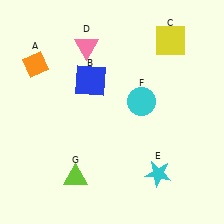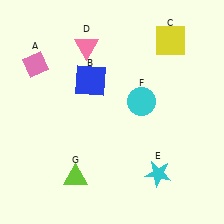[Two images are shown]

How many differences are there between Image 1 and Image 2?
There is 1 difference between the two images.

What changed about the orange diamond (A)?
In Image 1, A is orange. In Image 2, it changed to pink.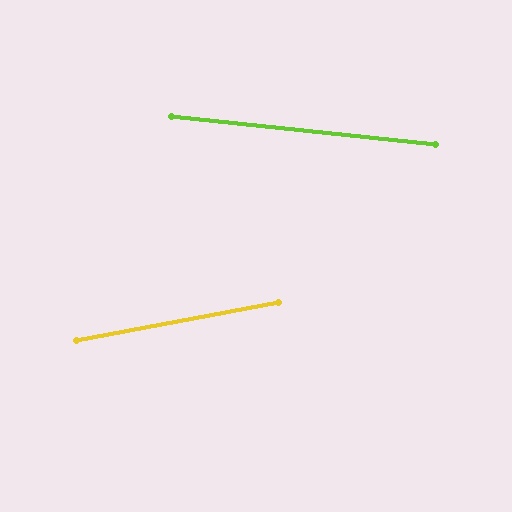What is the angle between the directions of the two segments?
Approximately 16 degrees.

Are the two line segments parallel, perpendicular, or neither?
Neither parallel nor perpendicular — they differ by about 16°.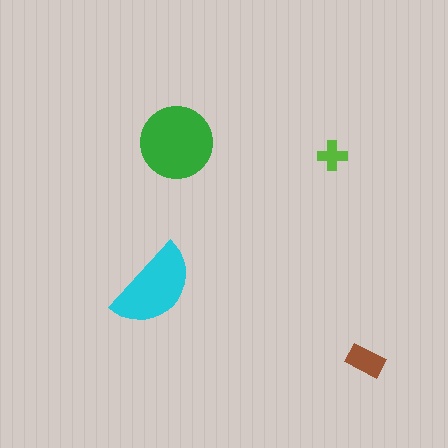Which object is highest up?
The green circle is topmost.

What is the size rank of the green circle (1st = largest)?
1st.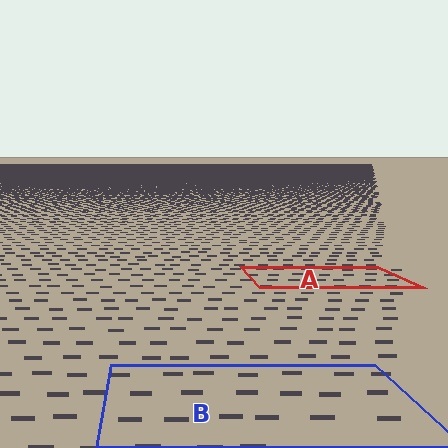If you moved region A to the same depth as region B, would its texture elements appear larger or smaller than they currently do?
They would appear larger. At a closer depth, the same texture elements are projected at a bigger on-screen size.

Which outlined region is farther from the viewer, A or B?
Region A is farther from the viewer — the texture elements inside it appear smaller and more densely packed.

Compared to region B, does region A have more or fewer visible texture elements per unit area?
Region A has more texture elements per unit area — they are packed more densely because it is farther away.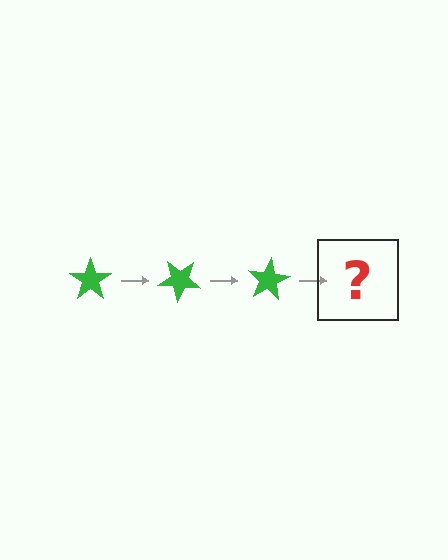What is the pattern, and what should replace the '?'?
The pattern is that the star rotates 40 degrees each step. The '?' should be a green star rotated 120 degrees.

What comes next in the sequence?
The next element should be a green star rotated 120 degrees.